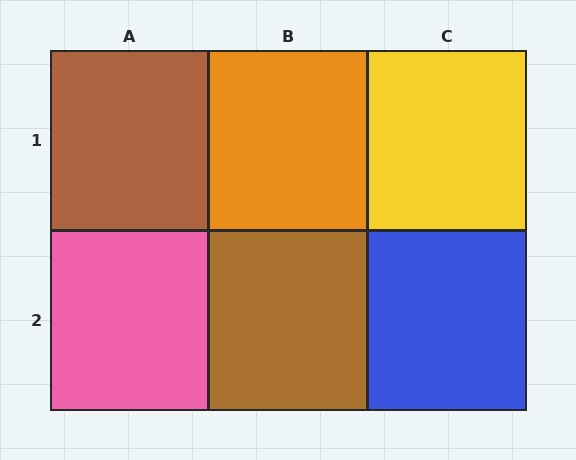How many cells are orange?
1 cell is orange.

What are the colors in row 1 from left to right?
Brown, orange, yellow.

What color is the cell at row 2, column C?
Blue.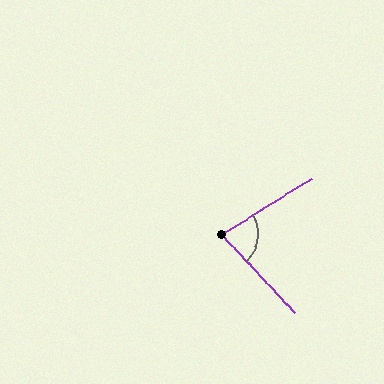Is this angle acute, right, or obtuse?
It is acute.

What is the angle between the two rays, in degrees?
Approximately 79 degrees.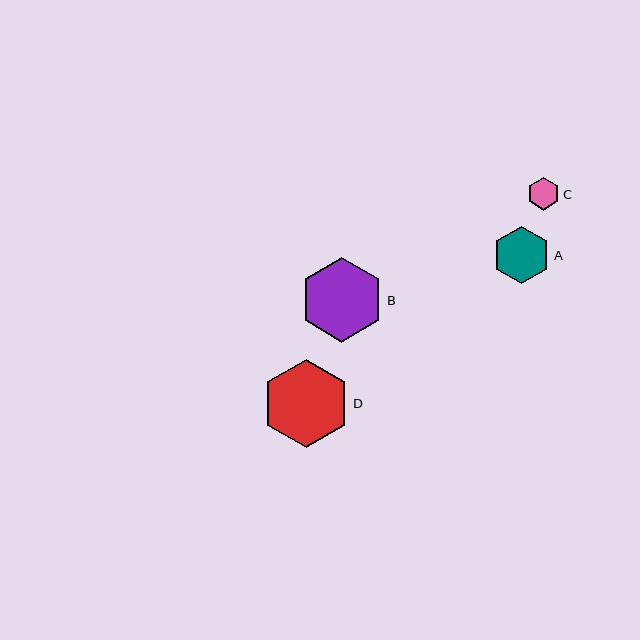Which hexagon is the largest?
Hexagon D is the largest with a size of approximately 88 pixels.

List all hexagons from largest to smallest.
From largest to smallest: D, B, A, C.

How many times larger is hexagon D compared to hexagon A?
Hexagon D is approximately 1.5 times the size of hexagon A.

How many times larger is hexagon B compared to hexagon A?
Hexagon B is approximately 1.5 times the size of hexagon A.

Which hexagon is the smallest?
Hexagon C is the smallest with a size of approximately 33 pixels.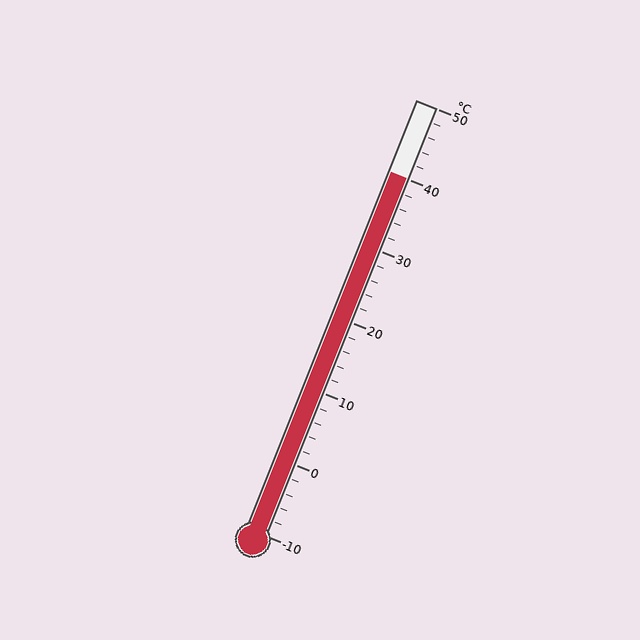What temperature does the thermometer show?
The thermometer shows approximately 40°C.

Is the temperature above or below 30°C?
The temperature is above 30°C.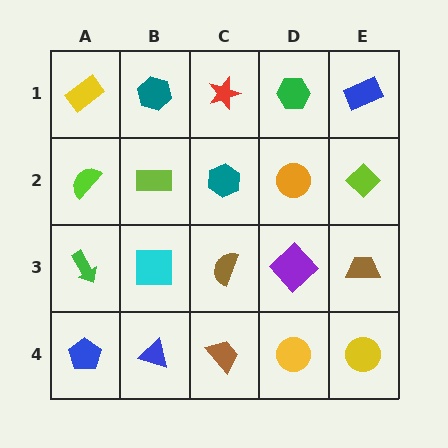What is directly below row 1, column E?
A lime diamond.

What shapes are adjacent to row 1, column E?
A lime diamond (row 2, column E), a green hexagon (row 1, column D).